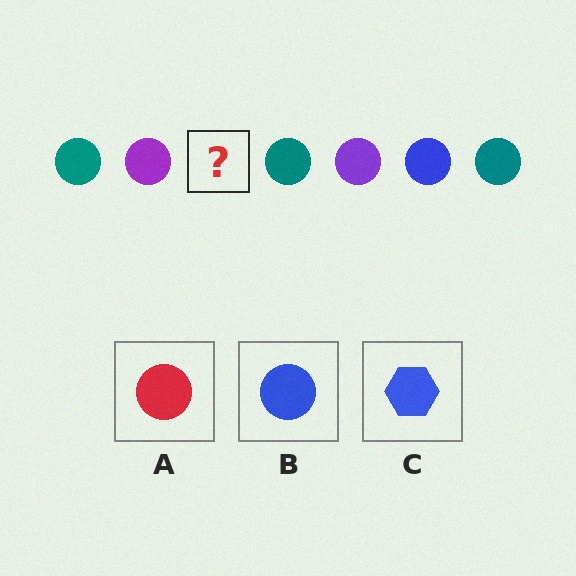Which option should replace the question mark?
Option B.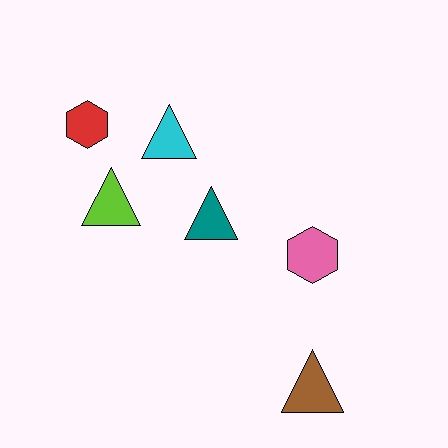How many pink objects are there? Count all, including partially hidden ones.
There is 1 pink object.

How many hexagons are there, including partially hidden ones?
There are 2 hexagons.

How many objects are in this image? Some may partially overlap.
There are 6 objects.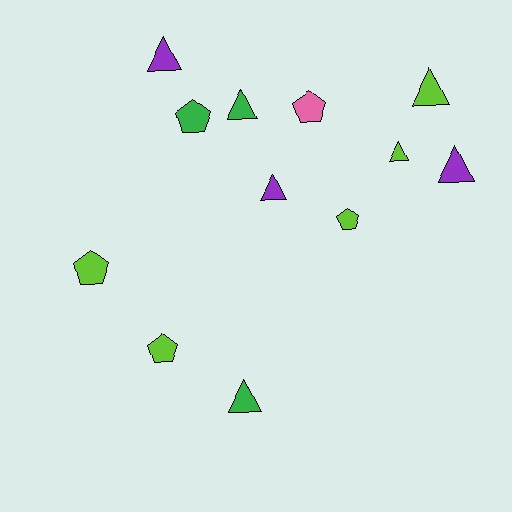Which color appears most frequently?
Lime, with 5 objects.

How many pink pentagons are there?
There is 1 pink pentagon.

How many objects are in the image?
There are 12 objects.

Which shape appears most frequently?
Triangle, with 7 objects.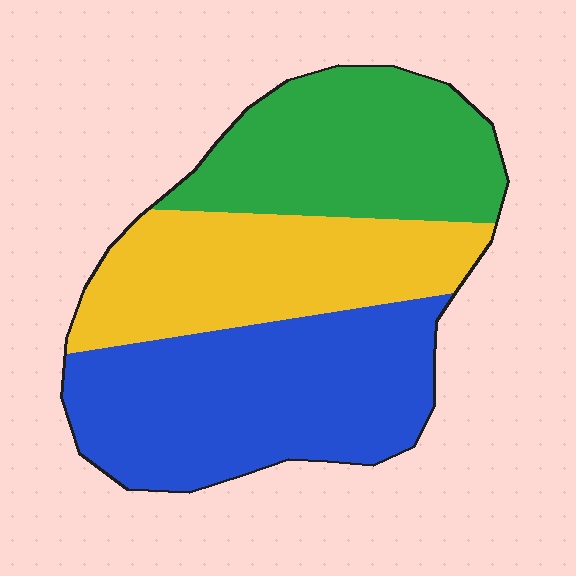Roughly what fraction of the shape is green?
Green covers 30% of the shape.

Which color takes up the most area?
Blue, at roughly 40%.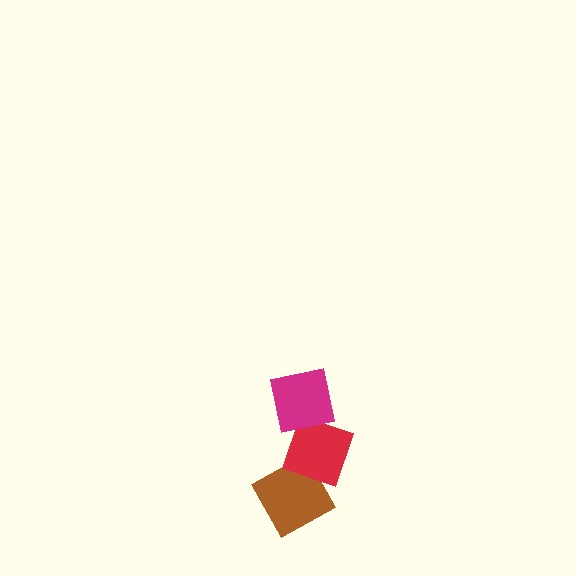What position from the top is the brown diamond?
The brown diamond is 3rd from the top.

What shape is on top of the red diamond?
The magenta square is on top of the red diamond.